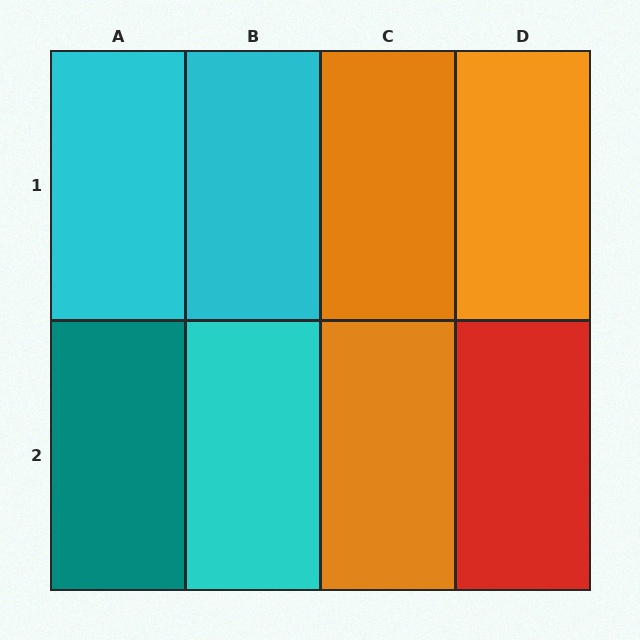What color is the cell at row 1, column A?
Cyan.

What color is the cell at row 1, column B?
Cyan.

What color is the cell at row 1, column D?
Orange.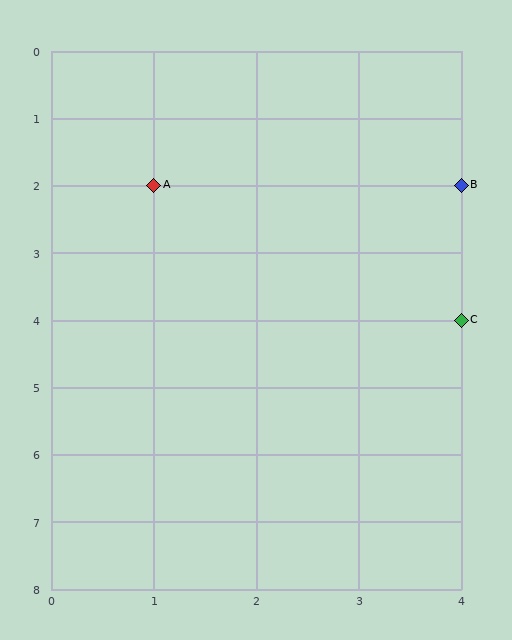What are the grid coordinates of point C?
Point C is at grid coordinates (4, 4).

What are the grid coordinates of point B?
Point B is at grid coordinates (4, 2).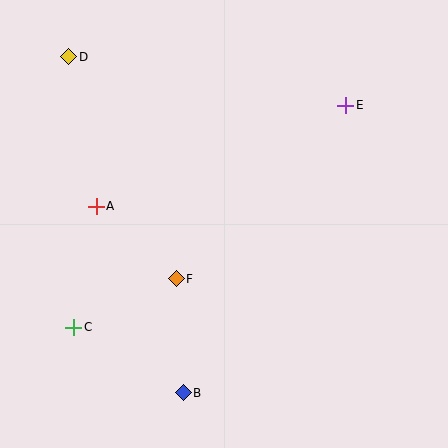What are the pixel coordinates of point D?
Point D is at (69, 57).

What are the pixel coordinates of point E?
Point E is at (346, 105).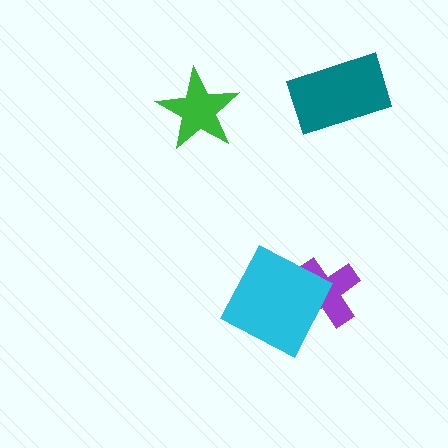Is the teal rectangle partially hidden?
No, no other shape covers it.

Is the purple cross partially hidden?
Yes, it is partially covered by another shape.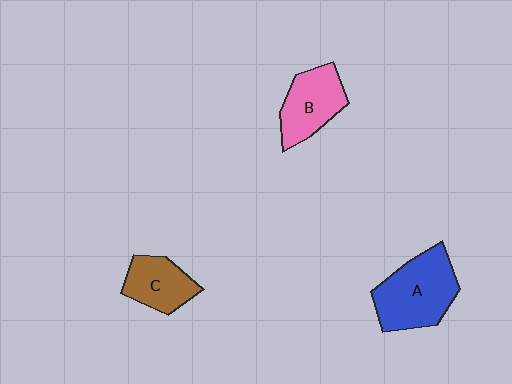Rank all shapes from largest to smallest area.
From largest to smallest: A (blue), B (pink), C (brown).